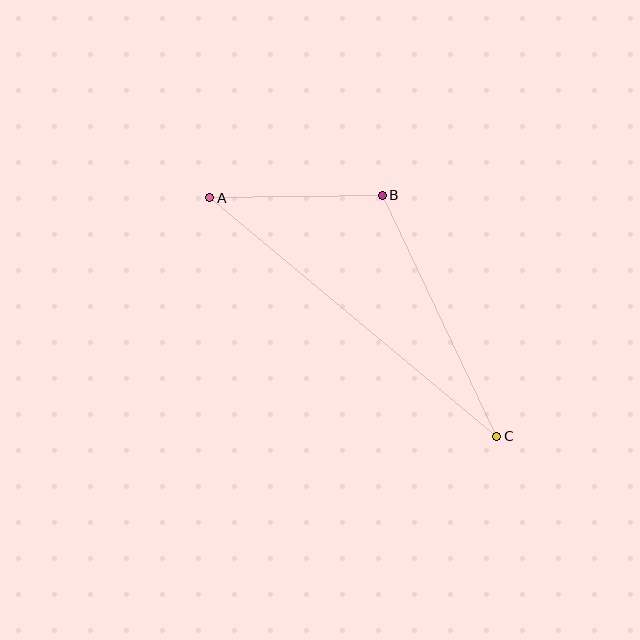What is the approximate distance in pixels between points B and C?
The distance between B and C is approximately 266 pixels.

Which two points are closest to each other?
Points A and B are closest to each other.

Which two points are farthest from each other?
Points A and C are farthest from each other.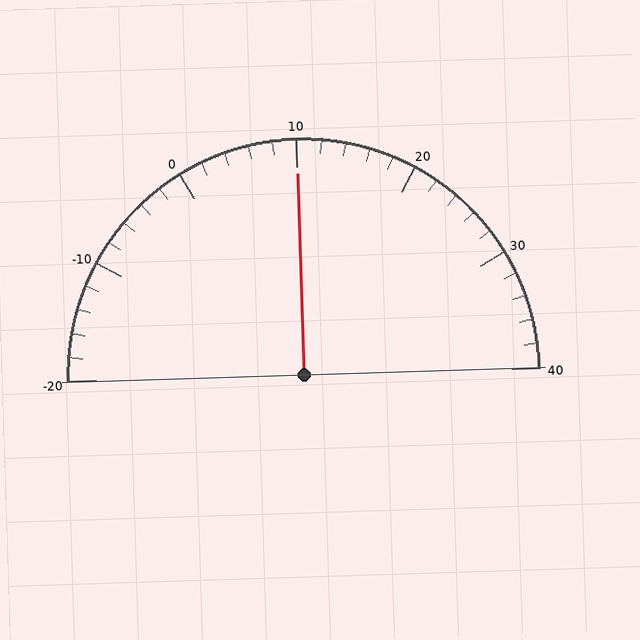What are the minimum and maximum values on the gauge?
The gauge ranges from -20 to 40.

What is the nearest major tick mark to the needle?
The nearest major tick mark is 10.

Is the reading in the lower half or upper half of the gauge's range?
The reading is in the upper half of the range (-20 to 40).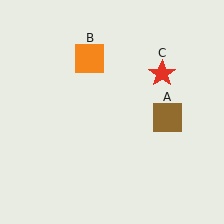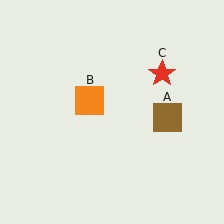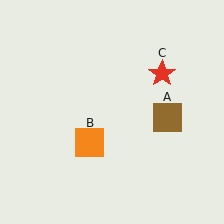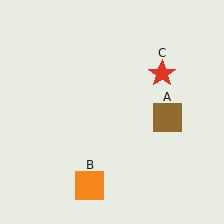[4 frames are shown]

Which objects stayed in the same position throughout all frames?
Brown square (object A) and red star (object C) remained stationary.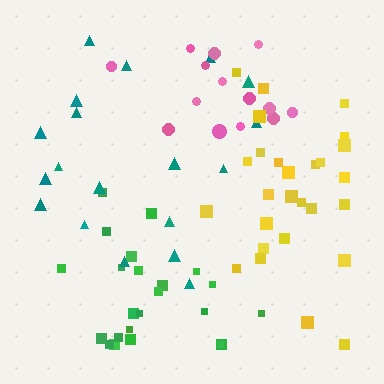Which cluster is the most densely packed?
Pink.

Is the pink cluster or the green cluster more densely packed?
Pink.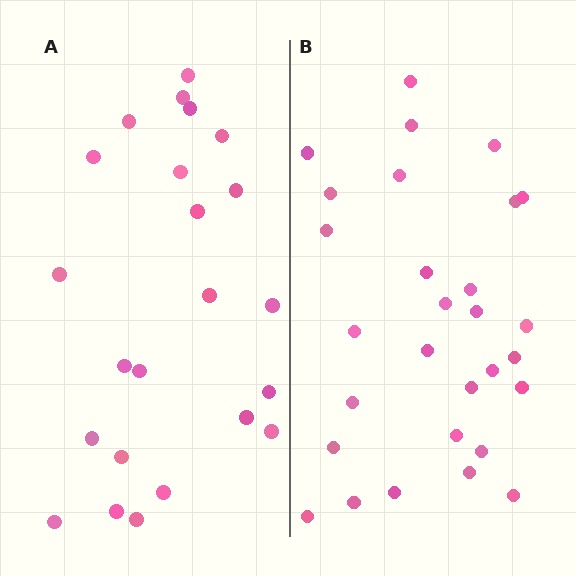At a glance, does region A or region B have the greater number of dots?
Region B (the right region) has more dots.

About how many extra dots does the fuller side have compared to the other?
Region B has about 6 more dots than region A.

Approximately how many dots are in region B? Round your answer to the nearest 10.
About 30 dots. (The exact count is 29, which rounds to 30.)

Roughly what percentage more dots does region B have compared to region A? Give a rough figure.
About 25% more.